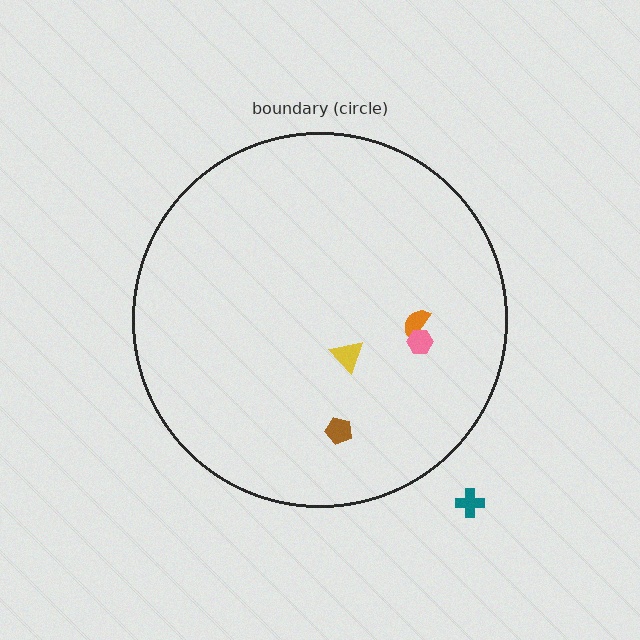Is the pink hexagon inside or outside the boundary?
Inside.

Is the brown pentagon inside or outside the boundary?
Inside.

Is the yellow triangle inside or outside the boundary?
Inside.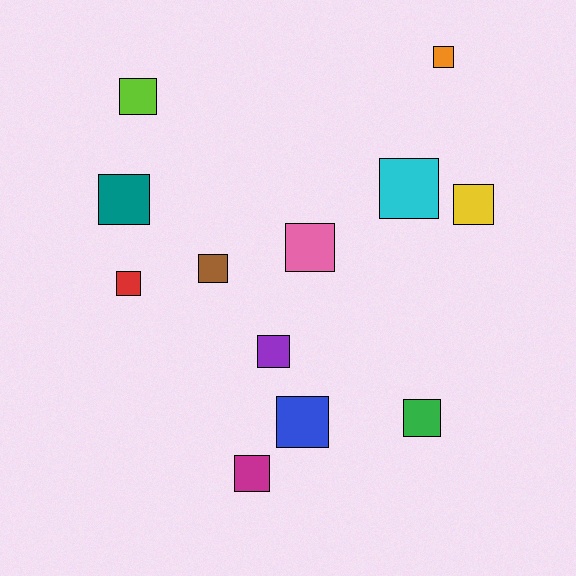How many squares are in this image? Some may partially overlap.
There are 12 squares.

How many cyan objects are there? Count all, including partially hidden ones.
There is 1 cyan object.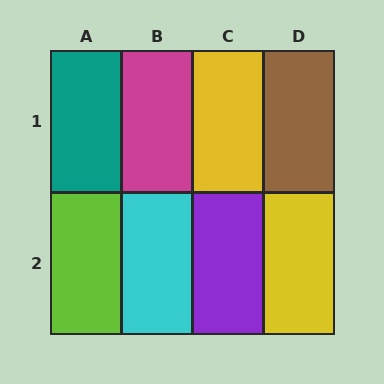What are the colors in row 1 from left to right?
Teal, magenta, yellow, brown.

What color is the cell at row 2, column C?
Purple.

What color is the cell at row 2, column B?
Cyan.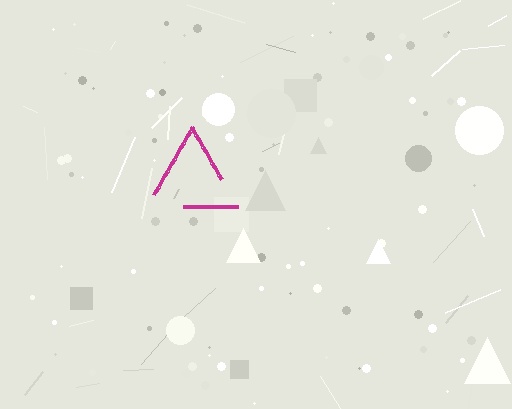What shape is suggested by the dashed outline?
The dashed outline suggests a triangle.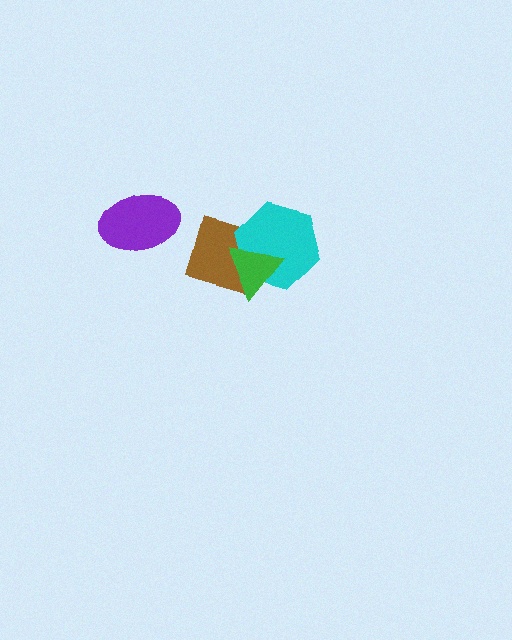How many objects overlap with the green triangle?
2 objects overlap with the green triangle.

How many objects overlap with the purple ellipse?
0 objects overlap with the purple ellipse.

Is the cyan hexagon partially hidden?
Yes, it is partially covered by another shape.